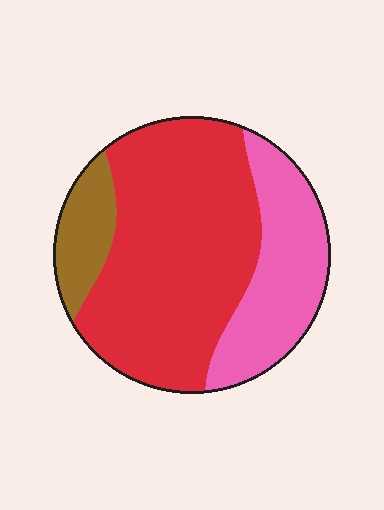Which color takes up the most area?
Red, at roughly 60%.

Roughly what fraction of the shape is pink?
Pink takes up about one quarter (1/4) of the shape.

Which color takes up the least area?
Brown, at roughly 10%.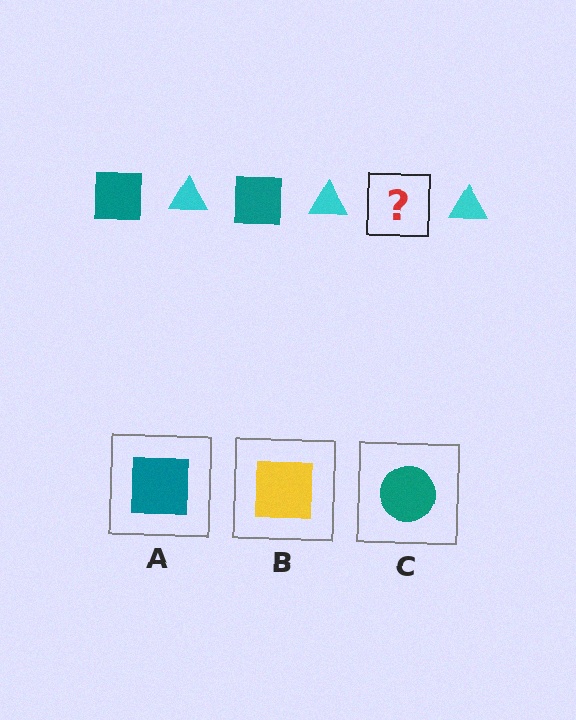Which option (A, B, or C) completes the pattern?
A.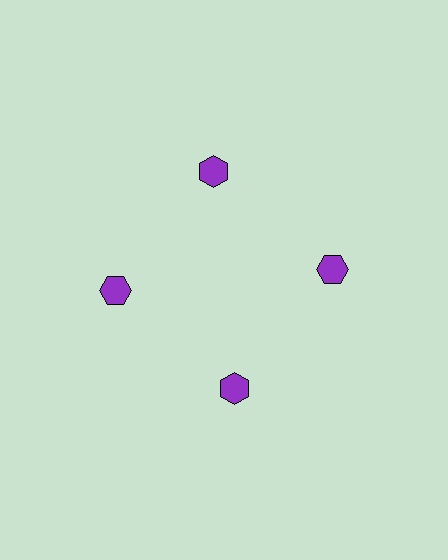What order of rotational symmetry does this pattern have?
This pattern has 4-fold rotational symmetry.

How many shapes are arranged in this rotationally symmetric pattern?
There are 4 shapes, arranged in 4 groups of 1.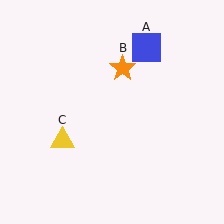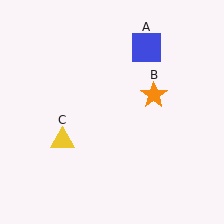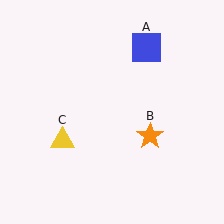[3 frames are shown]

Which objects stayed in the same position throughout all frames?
Blue square (object A) and yellow triangle (object C) remained stationary.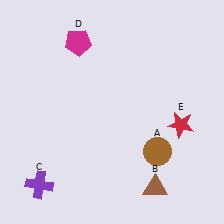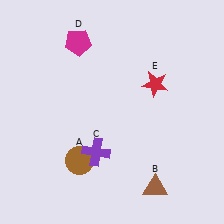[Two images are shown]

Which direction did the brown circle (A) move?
The brown circle (A) moved left.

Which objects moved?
The objects that moved are: the brown circle (A), the purple cross (C), the red star (E).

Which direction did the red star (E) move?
The red star (E) moved up.